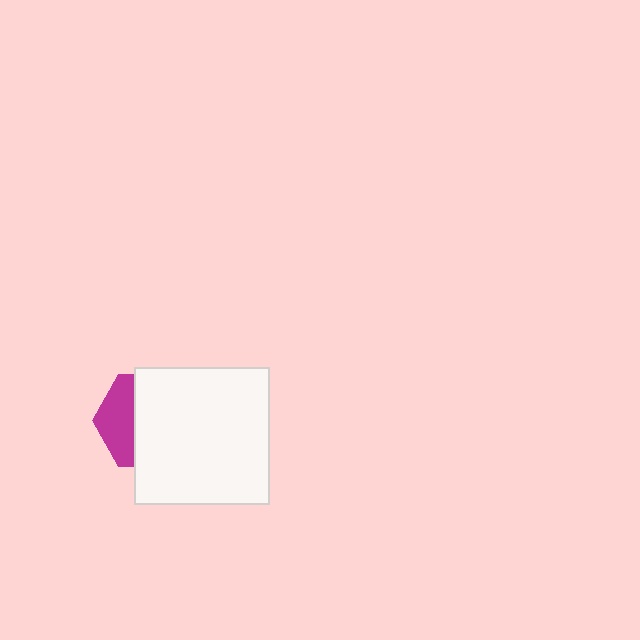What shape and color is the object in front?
The object in front is a white rectangle.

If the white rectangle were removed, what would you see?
You would see the complete magenta hexagon.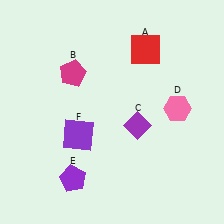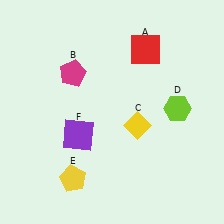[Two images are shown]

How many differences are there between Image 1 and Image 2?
There are 3 differences between the two images.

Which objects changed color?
C changed from purple to yellow. D changed from pink to lime. E changed from purple to yellow.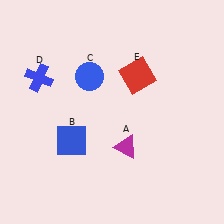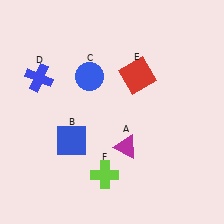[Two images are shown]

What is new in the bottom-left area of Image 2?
A lime cross (F) was added in the bottom-left area of Image 2.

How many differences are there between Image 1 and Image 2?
There is 1 difference between the two images.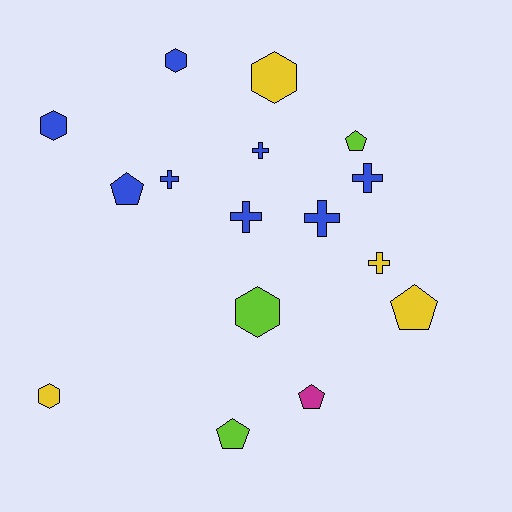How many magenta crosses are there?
There are no magenta crosses.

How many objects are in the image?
There are 16 objects.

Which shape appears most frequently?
Cross, with 6 objects.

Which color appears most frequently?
Blue, with 8 objects.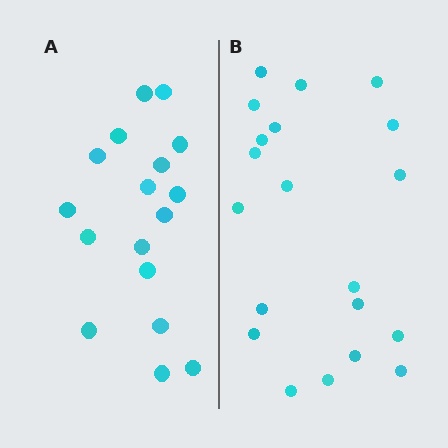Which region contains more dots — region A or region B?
Region B (the right region) has more dots.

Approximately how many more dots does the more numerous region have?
Region B has just a few more — roughly 2 or 3 more dots than region A.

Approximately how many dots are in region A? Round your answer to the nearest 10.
About 20 dots. (The exact count is 17, which rounds to 20.)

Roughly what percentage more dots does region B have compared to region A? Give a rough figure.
About 20% more.